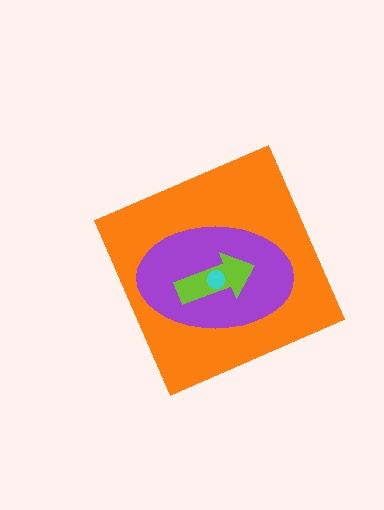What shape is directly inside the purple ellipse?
The lime arrow.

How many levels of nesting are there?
4.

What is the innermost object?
The cyan circle.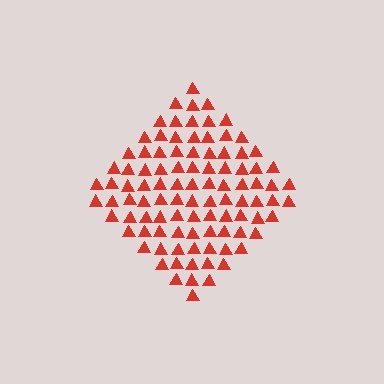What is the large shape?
The large shape is a diamond.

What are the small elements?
The small elements are triangles.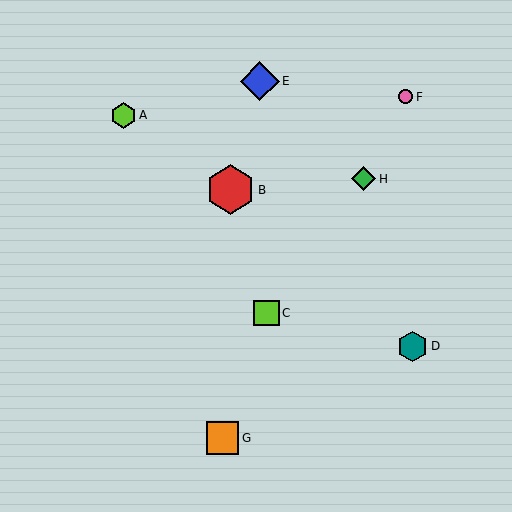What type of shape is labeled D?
Shape D is a teal hexagon.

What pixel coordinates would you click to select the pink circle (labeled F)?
Click at (406, 97) to select the pink circle F.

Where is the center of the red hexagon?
The center of the red hexagon is at (230, 190).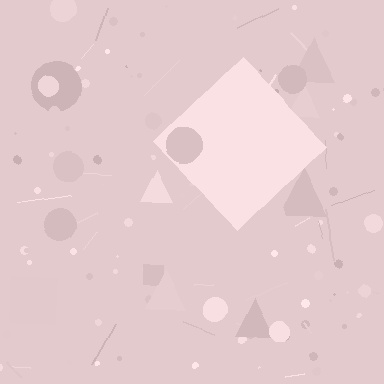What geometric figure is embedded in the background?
A diamond is embedded in the background.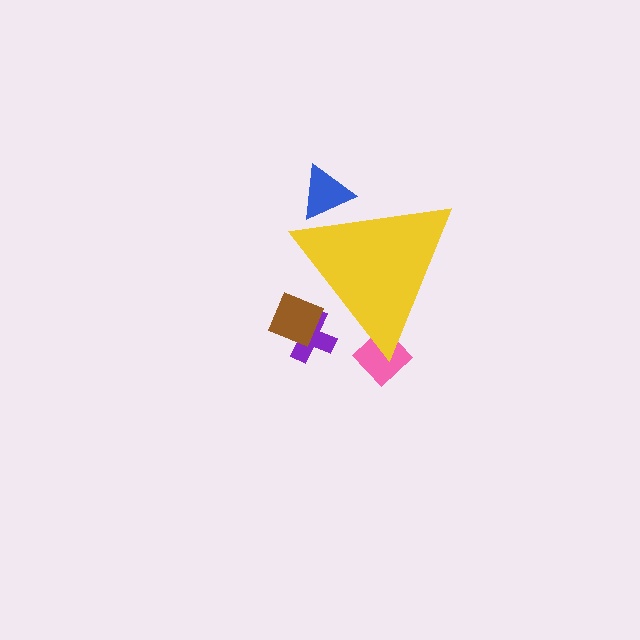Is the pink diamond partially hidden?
Yes, the pink diamond is partially hidden behind the yellow triangle.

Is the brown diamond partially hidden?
Yes, the brown diamond is partially hidden behind the yellow triangle.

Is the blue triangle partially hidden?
Yes, the blue triangle is partially hidden behind the yellow triangle.